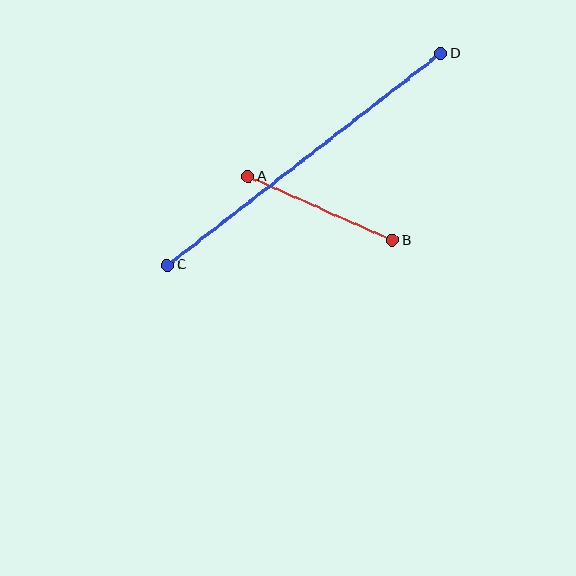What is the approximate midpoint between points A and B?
The midpoint is at approximately (320, 209) pixels.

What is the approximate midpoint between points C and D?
The midpoint is at approximately (304, 159) pixels.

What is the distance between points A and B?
The distance is approximately 158 pixels.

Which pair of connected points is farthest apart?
Points C and D are farthest apart.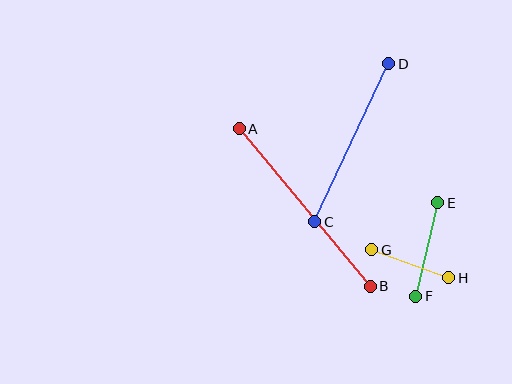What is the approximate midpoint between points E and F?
The midpoint is at approximately (427, 250) pixels.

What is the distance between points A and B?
The distance is approximately 205 pixels.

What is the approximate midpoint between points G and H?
The midpoint is at approximately (410, 264) pixels.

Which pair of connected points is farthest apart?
Points A and B are farthest apart.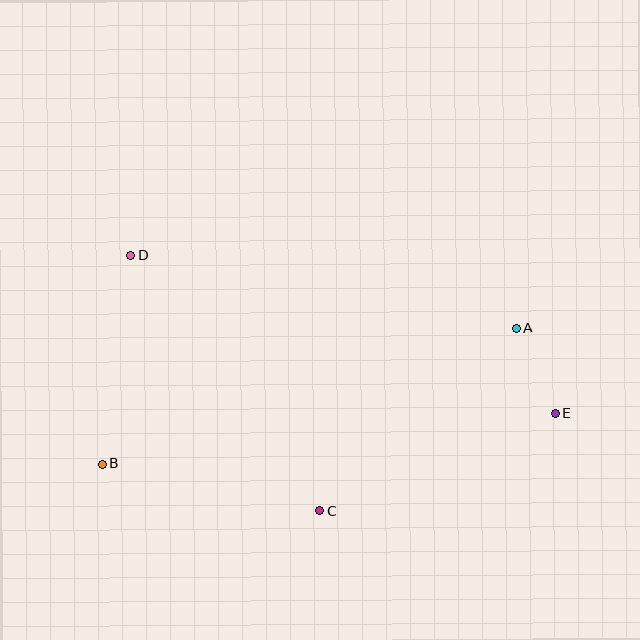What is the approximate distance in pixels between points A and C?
The distance between A and C is approximately 268 pixels.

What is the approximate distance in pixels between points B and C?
The distance between B and C is approximately 223 pixels.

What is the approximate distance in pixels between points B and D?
The distance between B and D is approximately 210 pixels.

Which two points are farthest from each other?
Points B and E are farthest from each other.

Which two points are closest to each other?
Points A and E are closest to each other.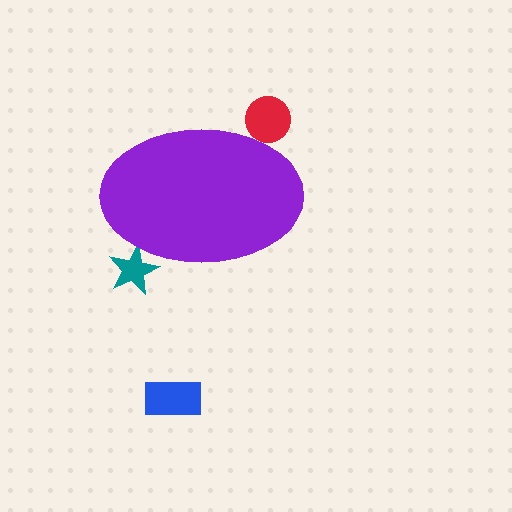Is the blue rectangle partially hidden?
No, the blue rectangle is fully visible.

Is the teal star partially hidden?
Yes, the teal star is partially hidden behind the purple ellipse.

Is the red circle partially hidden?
Yes, the red circle is partially hidden behind the purple ellipse.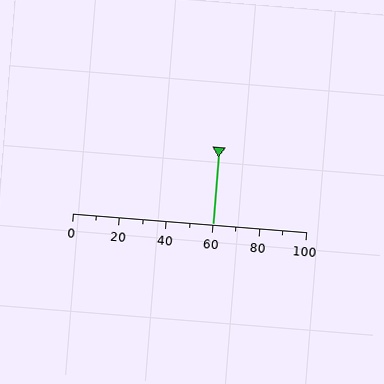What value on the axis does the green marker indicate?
The marker indicates approximately 60.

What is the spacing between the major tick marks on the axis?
The major ticks are spaced 20 apart.